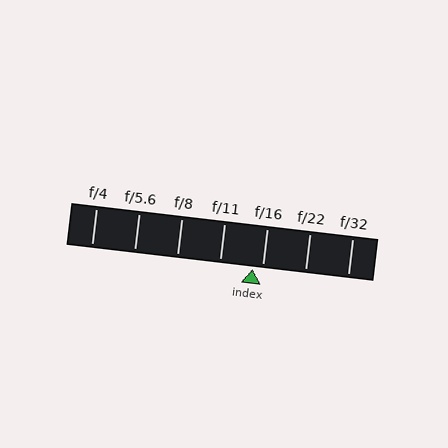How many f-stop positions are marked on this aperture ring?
There are 7 f-stop positions marked.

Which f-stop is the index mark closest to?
The index mark is closest to f/16.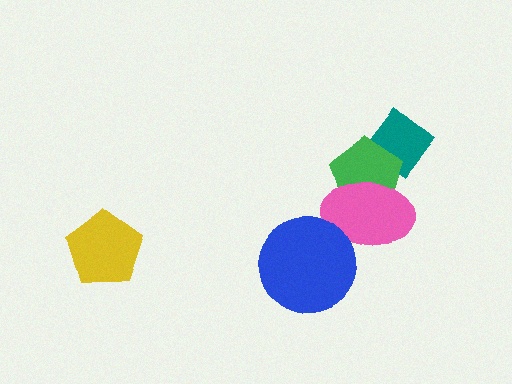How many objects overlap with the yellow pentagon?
0 objects overlap with the yellow pentagon.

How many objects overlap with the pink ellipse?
2 objects overlap with the pink ellipse.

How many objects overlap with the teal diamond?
1 object overlaps with the teal diamond.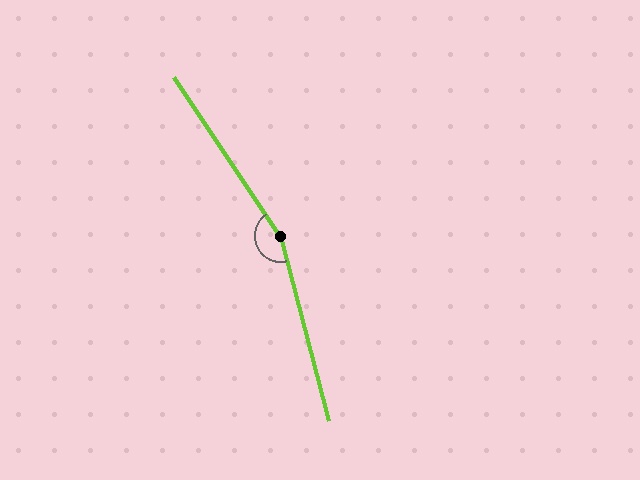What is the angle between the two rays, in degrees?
Approximately 161 degrees.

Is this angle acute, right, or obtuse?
It is obtuse.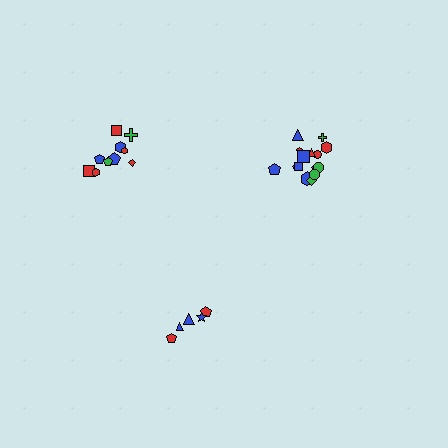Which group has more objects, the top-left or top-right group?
The top-right group.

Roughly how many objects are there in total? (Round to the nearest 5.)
Roughly 30 objects in total.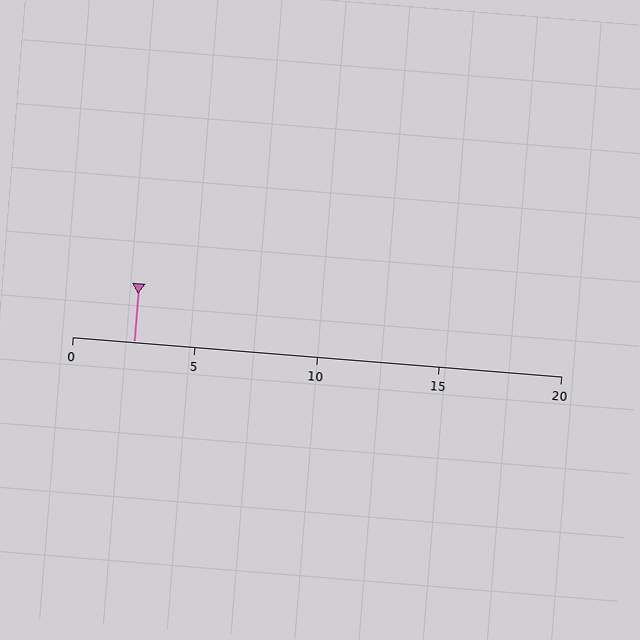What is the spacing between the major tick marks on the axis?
The major ticks are spaced 5 apart.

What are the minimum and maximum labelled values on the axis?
The axis runs from 0 to 20.